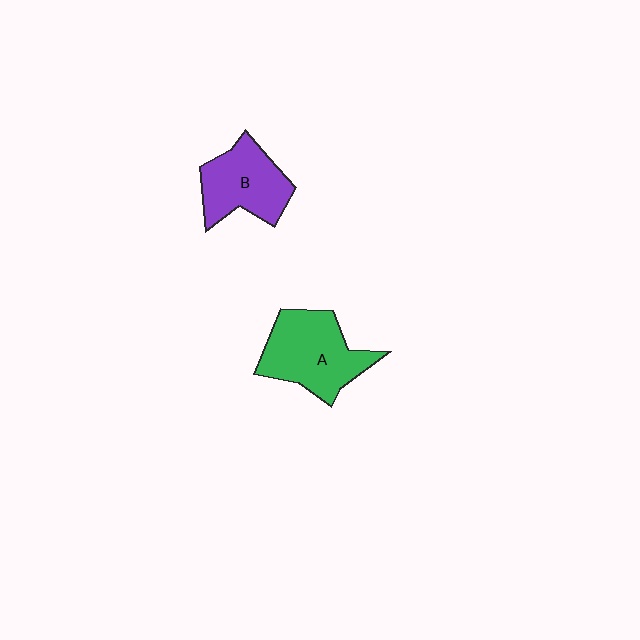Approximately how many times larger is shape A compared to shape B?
Approximately 1.2 times.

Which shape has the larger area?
Shape A (green).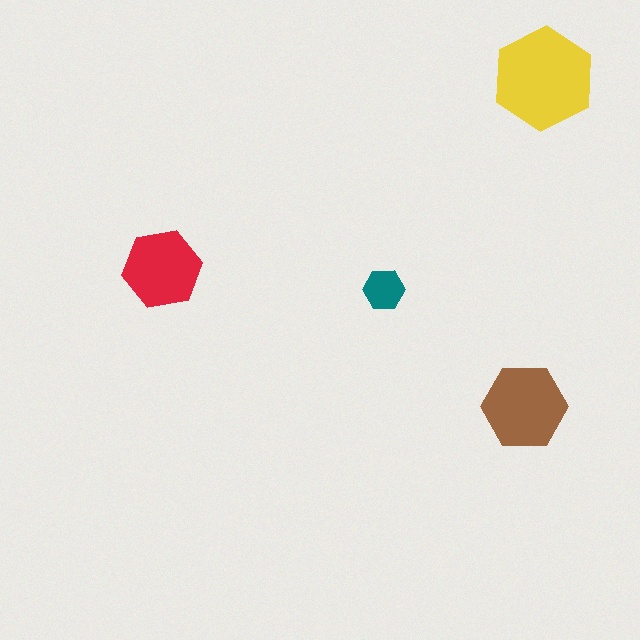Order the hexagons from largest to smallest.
the yellow one, the brown one, the red one, the teal one.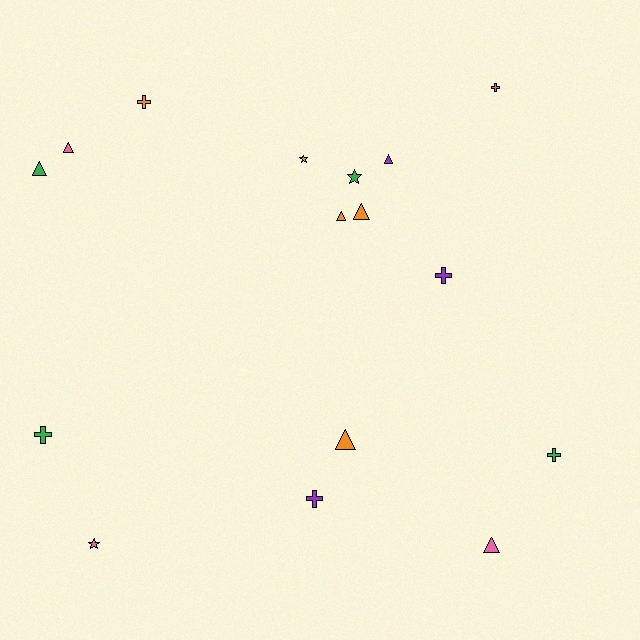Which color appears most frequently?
Orange, with 5 objects.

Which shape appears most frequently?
Triangle, with 7 objects.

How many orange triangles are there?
There are 3 orange triangles.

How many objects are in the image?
There are 16 objects.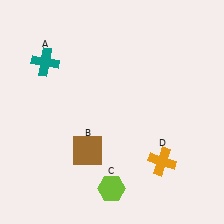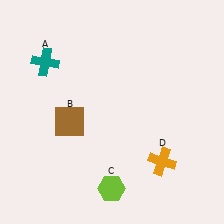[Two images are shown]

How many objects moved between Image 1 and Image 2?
1 object moved between the two images.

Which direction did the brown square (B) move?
The brown square (B) moved up.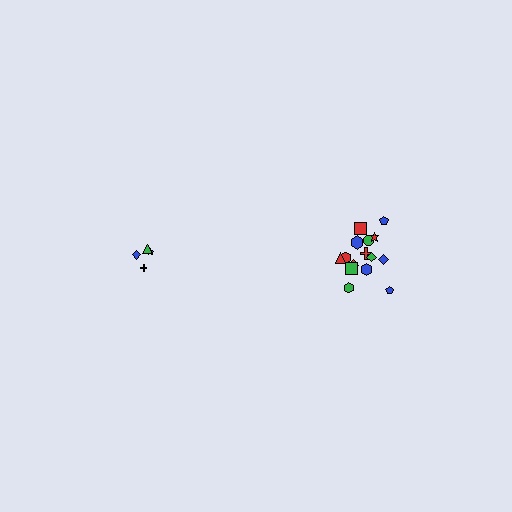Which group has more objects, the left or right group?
The right group.